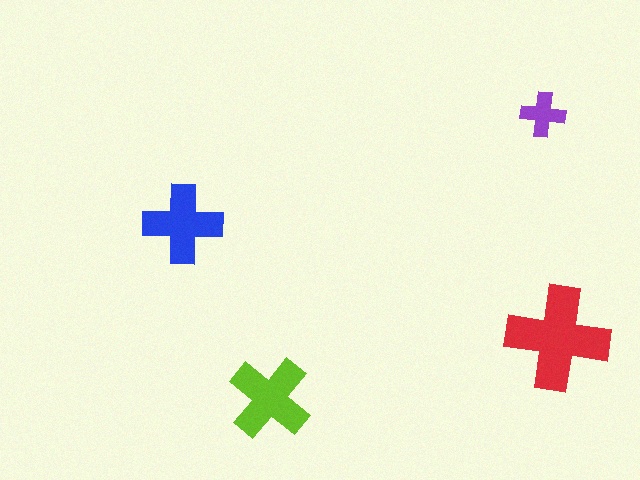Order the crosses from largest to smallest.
the red one, the lime one, the blue one, the purple one.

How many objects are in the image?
There are 4 objects in the image.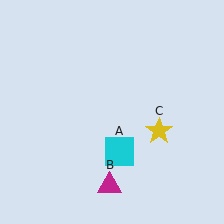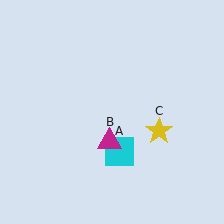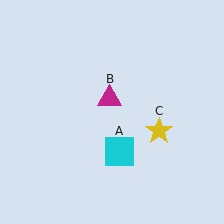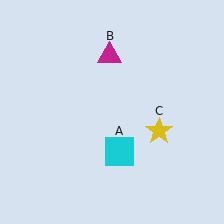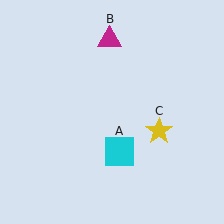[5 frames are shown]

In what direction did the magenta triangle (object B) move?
The magenta triangle (object B) moved up.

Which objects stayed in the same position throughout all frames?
Cyan square (object A) and yellow star (object C) remained stationary.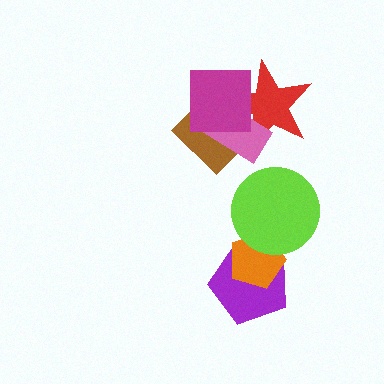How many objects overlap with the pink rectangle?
3 objects overlap with the pink rectangle.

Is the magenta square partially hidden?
No, no other shape covers it.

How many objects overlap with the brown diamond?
3 objects overlap with the brown diamond.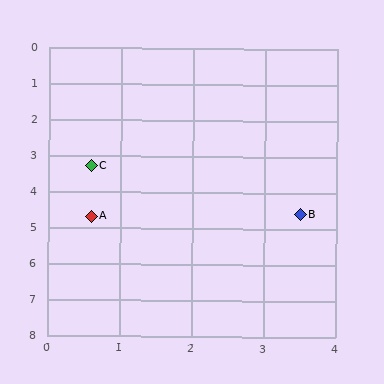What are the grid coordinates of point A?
Point A is at approximately (0.6, 4.7).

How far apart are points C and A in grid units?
Points C and A are about 1.4 grid units apart.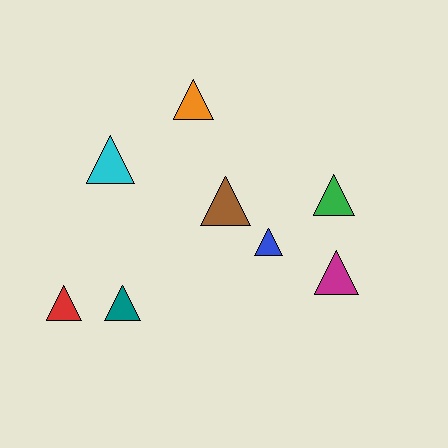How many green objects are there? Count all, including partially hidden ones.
There is 1 green object.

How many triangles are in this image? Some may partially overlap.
There are 8 triangles.